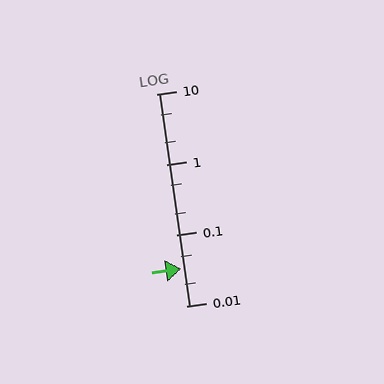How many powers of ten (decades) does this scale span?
The scale spans 3 decades, from 0.01 to 10.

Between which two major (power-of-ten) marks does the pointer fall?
The pointer is between 0.01 and 0.1.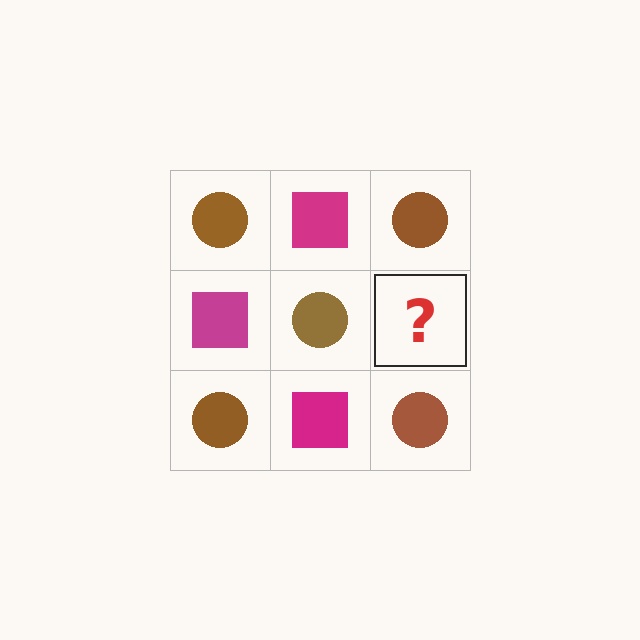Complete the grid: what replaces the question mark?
The question mark should be replaced with a magenta square.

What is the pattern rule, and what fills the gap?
The rule is that it alternates brown circle and magenta square in a checkerboard pattern. The gap should be filled with a magenta square.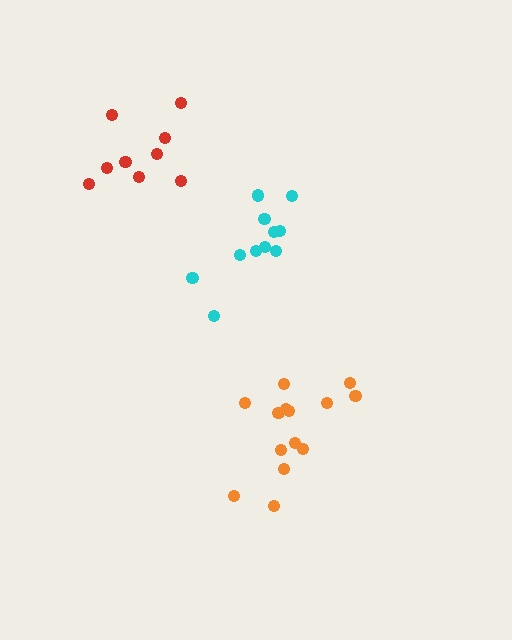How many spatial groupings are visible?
There are 3 spatial groupings.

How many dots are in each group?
Group 1: 11 dots, Group 2: 14 dots, Group 3: 9 dots (34 total).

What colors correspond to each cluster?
The clusters are colored: cyan, orange, red.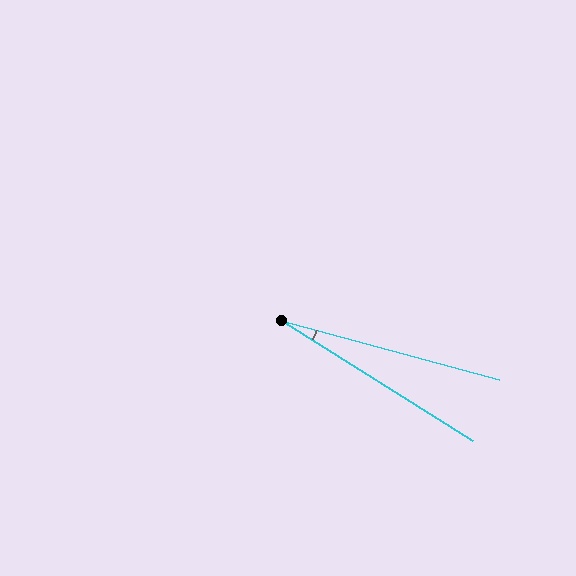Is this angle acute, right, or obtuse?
It is acute.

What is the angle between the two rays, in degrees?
Approximately 17 degrees.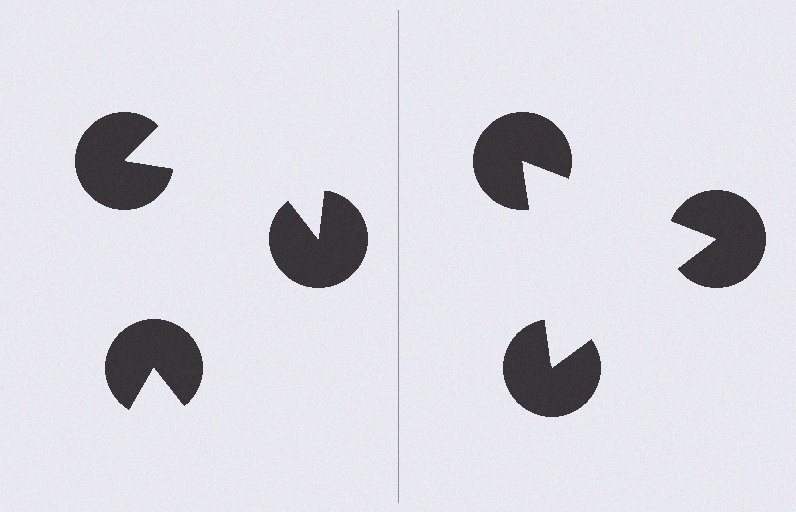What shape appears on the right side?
An illusory triangle.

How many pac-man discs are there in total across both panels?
6 — 3 on each side.